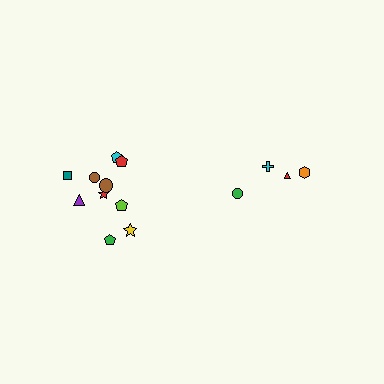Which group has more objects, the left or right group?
The left group.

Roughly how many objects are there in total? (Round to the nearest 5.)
Roughly 15 objects in total.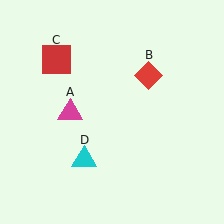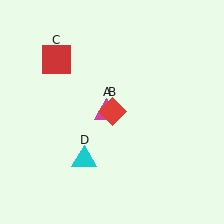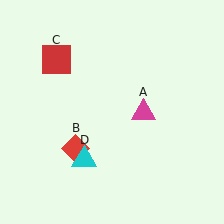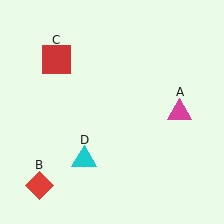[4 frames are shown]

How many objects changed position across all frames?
2 objects changed position: magenta triangle (object A), red diamond (object B).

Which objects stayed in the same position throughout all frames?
Red square (object C) and cyan triangle (object D) remained stationary.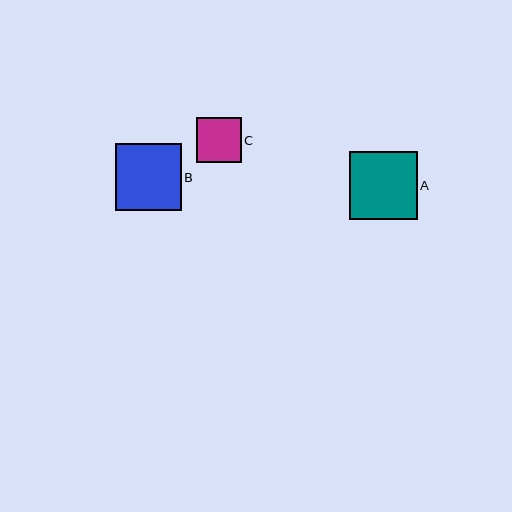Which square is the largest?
Square A is the largest with a size of approximately 68 pixels.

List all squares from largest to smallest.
From largest to smallest: A, B, C.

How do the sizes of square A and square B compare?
Square A and square B are approximately the same size.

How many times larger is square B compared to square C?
Square B is approximately 1.5 times the size of square C.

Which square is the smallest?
Square C is the smallest with a size of approximately 45 pixels.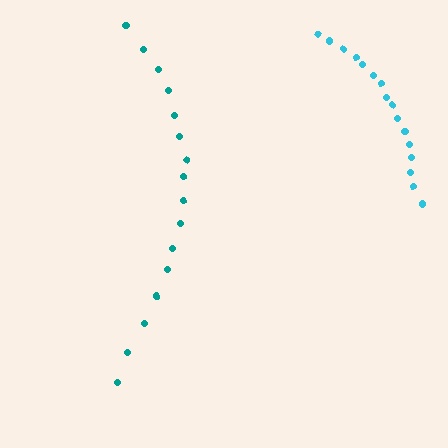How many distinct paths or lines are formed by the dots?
There are 2 distinct paths.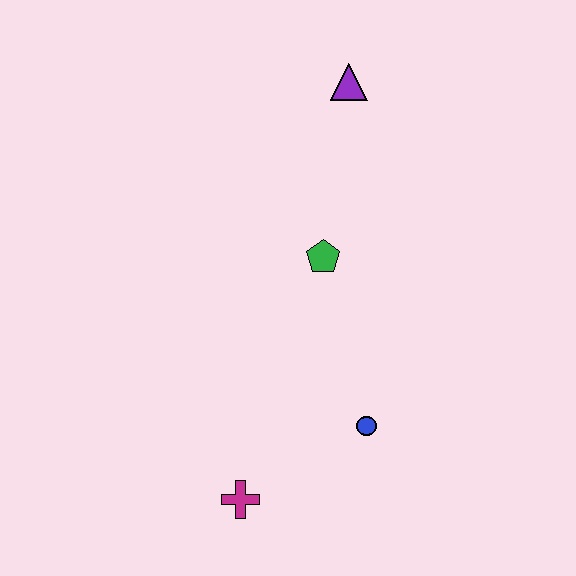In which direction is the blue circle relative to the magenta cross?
The blue circle is to the right of the magenta cross.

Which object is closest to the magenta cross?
The blue circle is closest to the magenta cross.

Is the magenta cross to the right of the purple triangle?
No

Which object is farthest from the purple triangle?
The magenta cross is farthest from the purple triangle.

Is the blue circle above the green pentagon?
No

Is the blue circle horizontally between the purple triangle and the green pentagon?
No